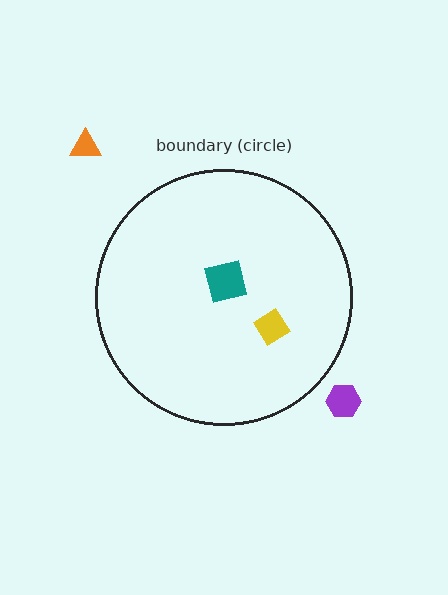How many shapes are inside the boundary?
2 inside, 2 outside.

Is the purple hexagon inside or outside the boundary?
Outside.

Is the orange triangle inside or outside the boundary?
Outside.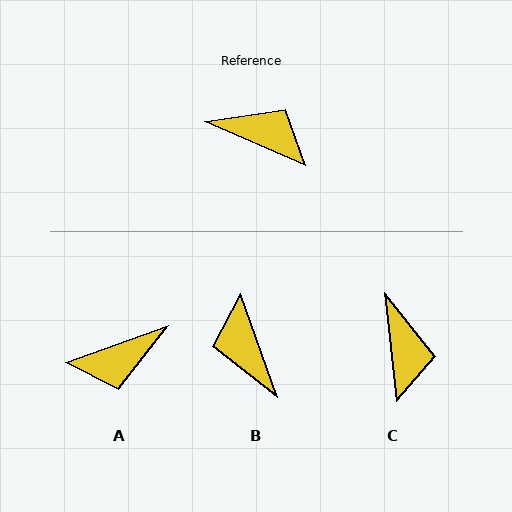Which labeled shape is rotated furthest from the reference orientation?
A, about 137 degrees away.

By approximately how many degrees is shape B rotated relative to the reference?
Approximately 133 degrees counter-clockwise.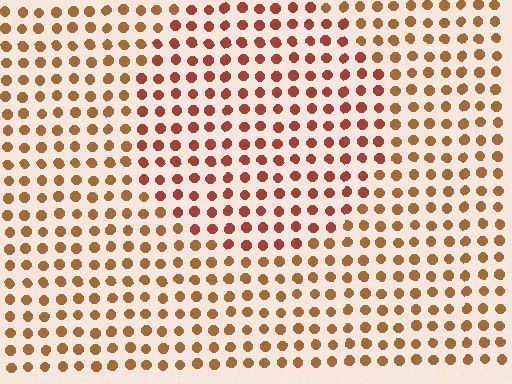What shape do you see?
I see a circle.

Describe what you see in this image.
The image is filled with small brown elements in a uniform arrangement. A circle-shaped region is visible where the elements are tinted to a slightly different hue, forming a subtle color boundary.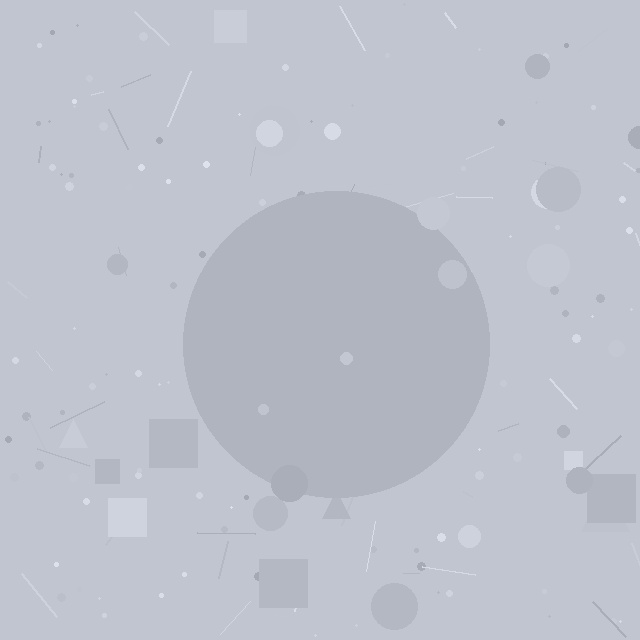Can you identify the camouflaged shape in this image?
The camouflaged shape is a circle.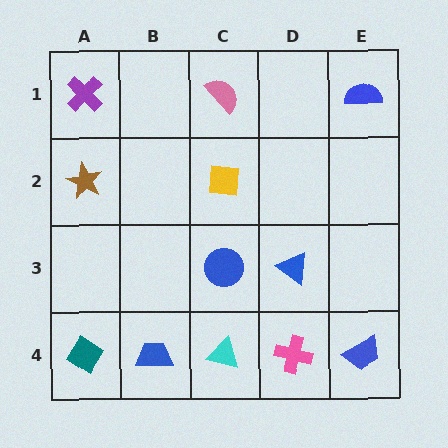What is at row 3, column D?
A blue triangle.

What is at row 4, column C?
A cyan triangle.